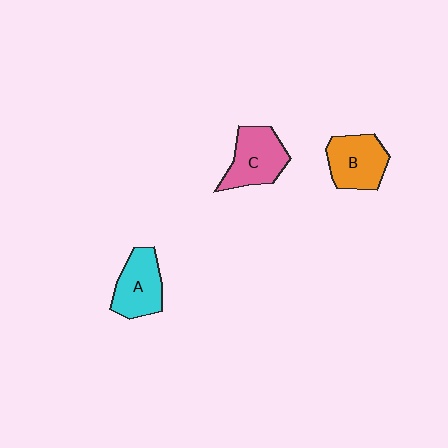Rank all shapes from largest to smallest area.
From largest to smallest: C (pink), B (orange), A (cyan).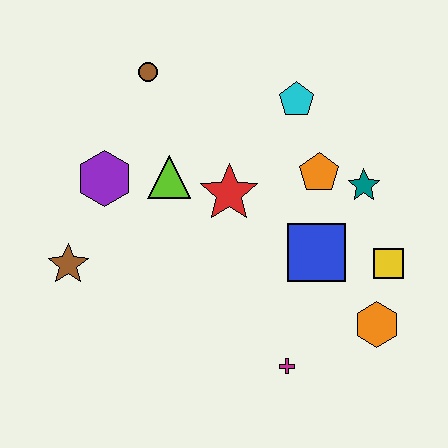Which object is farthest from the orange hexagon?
The brown circle is farthest from the orange hexagon.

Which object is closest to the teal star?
The orange pentagon is closest to the teal star.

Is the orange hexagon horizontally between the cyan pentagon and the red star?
No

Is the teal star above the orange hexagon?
Yes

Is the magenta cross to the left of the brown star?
No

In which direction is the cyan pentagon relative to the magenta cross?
The cyan pentagon is above the magenta cross.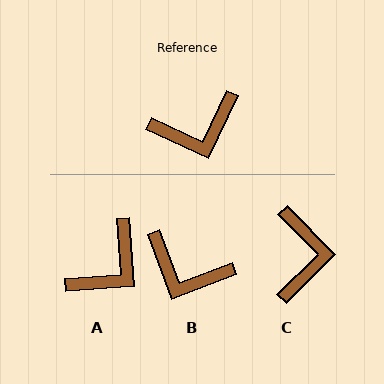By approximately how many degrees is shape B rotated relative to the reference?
Approximately 44 degrees clockwise.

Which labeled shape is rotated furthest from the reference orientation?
C, about 70 degrees away.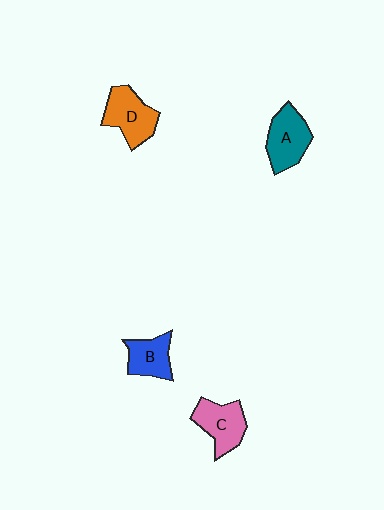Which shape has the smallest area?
Shape B (blue).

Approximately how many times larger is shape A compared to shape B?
Approximately 1.3 times.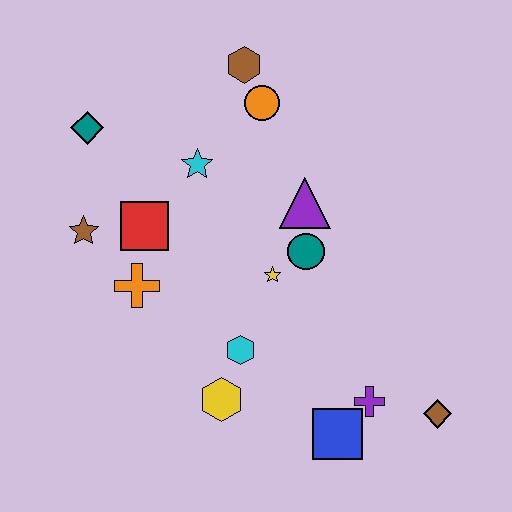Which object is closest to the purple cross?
The blue square is closest to the purple cross.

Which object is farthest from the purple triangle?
The brown diamond is farthest from the purple triangle.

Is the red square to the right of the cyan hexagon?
No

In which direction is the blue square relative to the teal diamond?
The blue square is below the teal diamond.